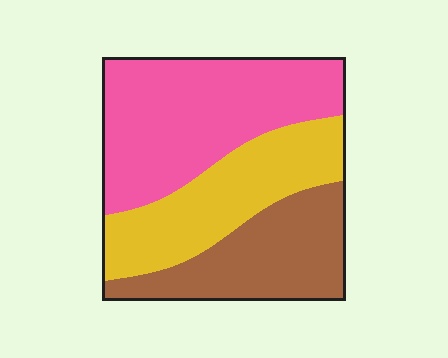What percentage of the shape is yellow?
Yellow covers about 30% of the shape.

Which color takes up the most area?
Pink, at roughly 45%.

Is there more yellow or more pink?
Pink.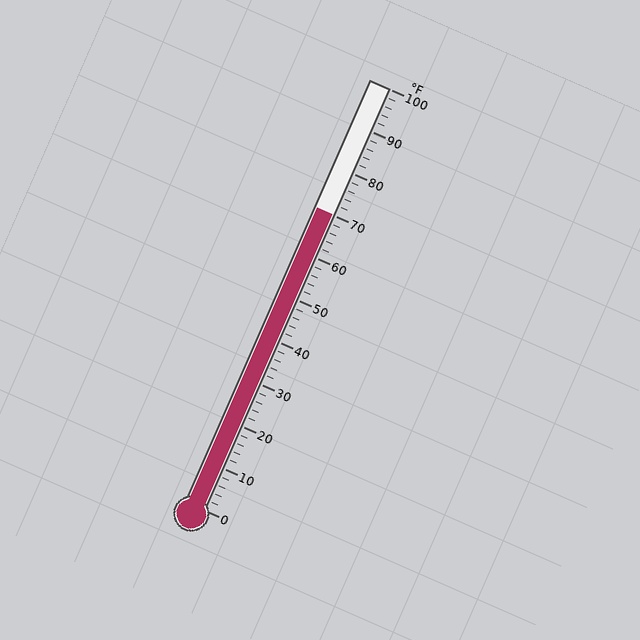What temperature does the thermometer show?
The thermometer shows approximately 70°F.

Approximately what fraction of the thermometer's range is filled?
The thermometer is filled to approximately 70% of its range.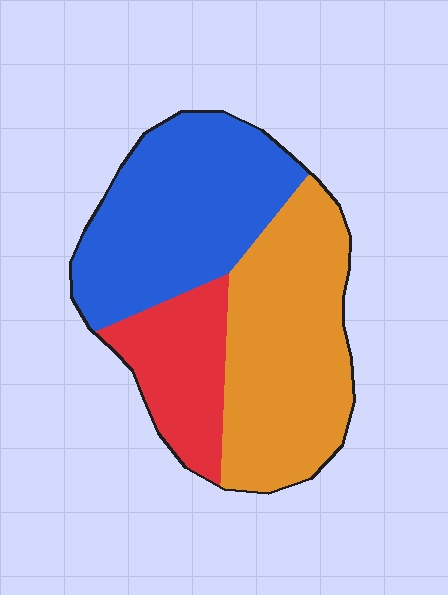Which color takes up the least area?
Red, at roughly 20%.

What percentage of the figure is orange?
Orange covers 41% of the figure.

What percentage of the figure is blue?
Blue takes up about two fifths (2/5) of the figure.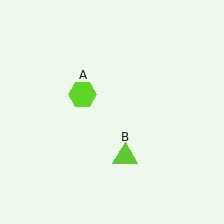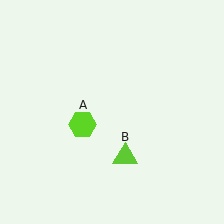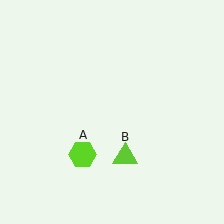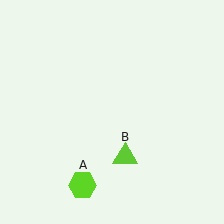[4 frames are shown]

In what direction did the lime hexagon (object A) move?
The lime hexagon (object A) moved down.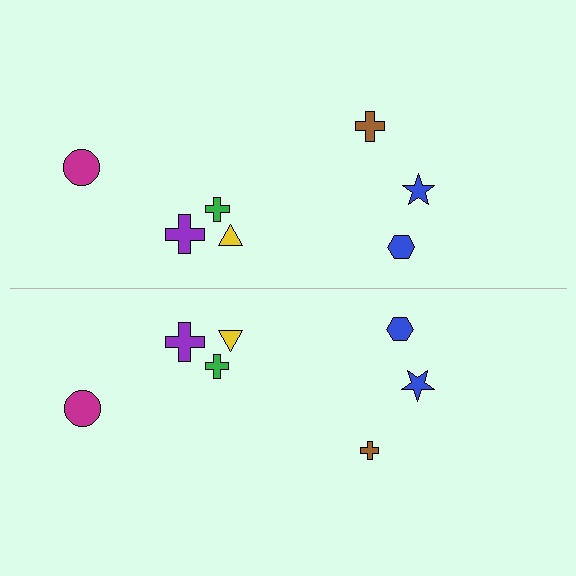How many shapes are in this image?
There are 14 shapes in this image.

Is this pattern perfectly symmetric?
No, the pattern is not perfectly symmetric. The brown cross on the bottom side has a different size than its mirror counterpart.